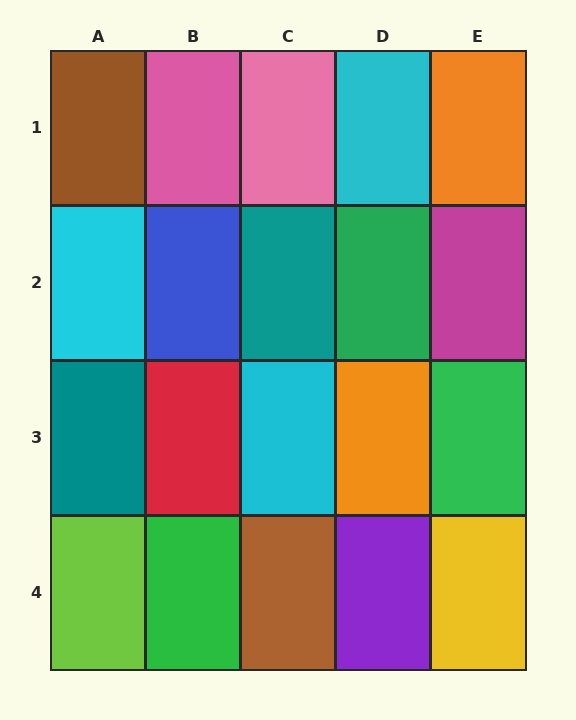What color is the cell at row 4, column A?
Lime.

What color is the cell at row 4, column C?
Brown.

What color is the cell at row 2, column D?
Green.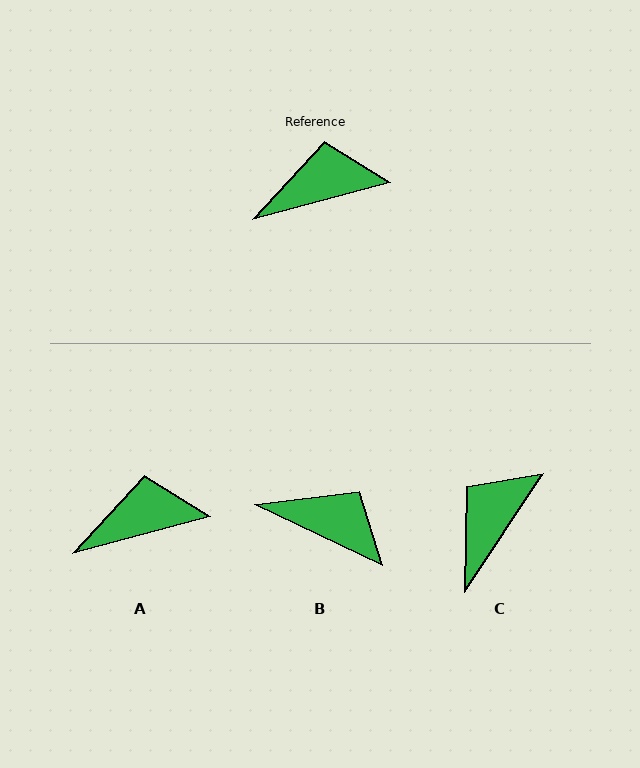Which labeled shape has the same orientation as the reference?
A.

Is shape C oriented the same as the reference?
No, it is off by about 42 degrees.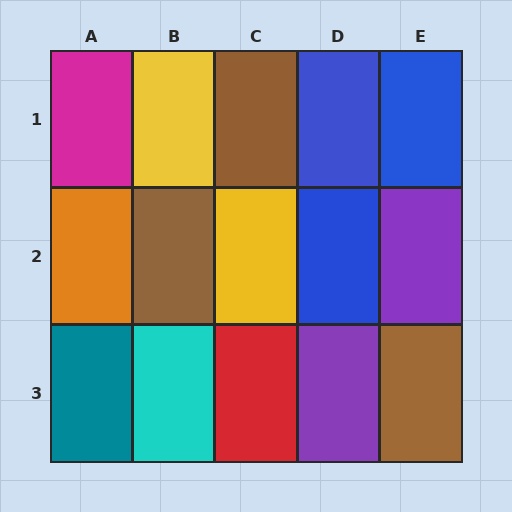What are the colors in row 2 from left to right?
Orange, brown, yellow, blue, purple.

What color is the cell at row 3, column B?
Cyan.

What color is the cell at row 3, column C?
Red.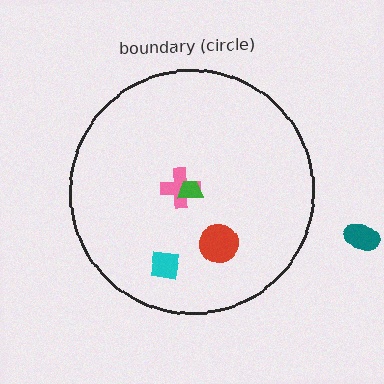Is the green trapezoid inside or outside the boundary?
Inside.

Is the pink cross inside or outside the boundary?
Inside.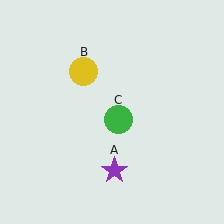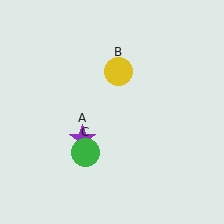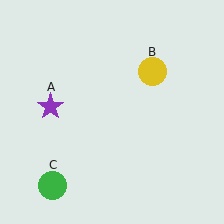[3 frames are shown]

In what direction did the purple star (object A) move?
The purple star (object A) moved up and to the left.